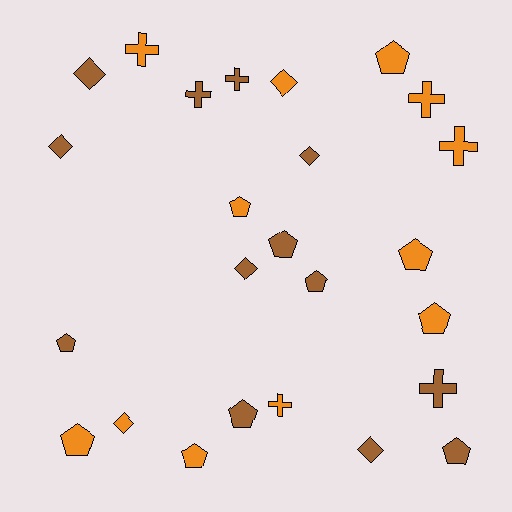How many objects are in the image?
There are 25 objects.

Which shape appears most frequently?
Pentagon, with 11 objects.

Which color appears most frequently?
Brown, with 13 objects.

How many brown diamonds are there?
There are 5 brown diamonds.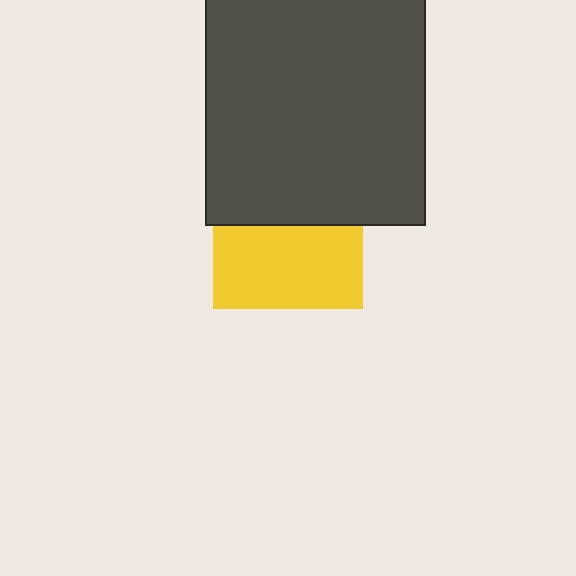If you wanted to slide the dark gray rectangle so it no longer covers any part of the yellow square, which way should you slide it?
Slide it up — that is the most direct way to separate the two shapes.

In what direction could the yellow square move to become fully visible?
The yellow square could move down. That would shift it out from behind the dark gray rectangle entirely.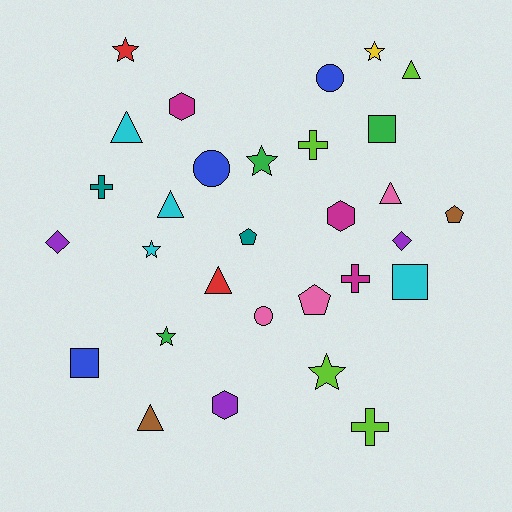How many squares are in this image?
There are 3 squares.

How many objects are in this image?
There are 30 objects.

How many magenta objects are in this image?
There are 3 magenta objects.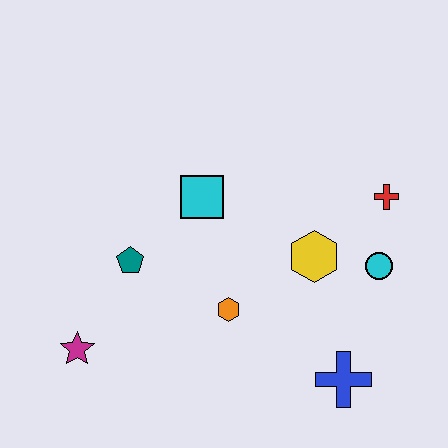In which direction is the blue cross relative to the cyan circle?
The blue cross is below the cyan circle.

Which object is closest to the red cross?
The cyan circle is closest to the red cross.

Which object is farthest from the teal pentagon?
The red cross is farthest from the teal pentagon.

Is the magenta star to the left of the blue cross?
Yes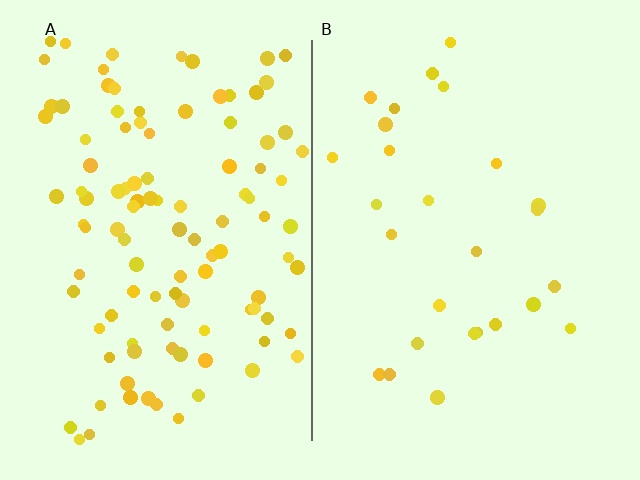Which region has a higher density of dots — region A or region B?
A (the left).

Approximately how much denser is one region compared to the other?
Approximately 4.1× — region A over region B.